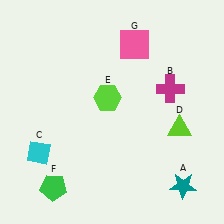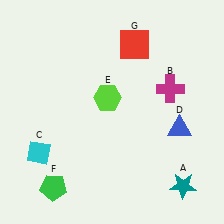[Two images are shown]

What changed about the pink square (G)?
In Image 1, G is pink. In Image 2, it changed to red.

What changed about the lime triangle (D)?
In Image 1, D is lime. In Image 2, it changed to blue.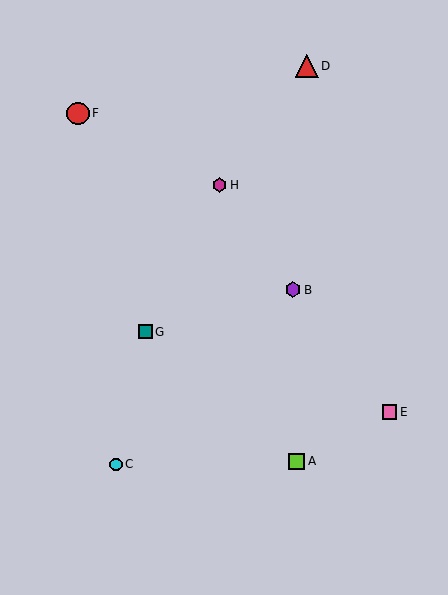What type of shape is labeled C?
Shape C is a cyan circle.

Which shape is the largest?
The red triangle (labeled D) is the largest.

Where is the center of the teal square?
The center of the teal square is at (145, 332).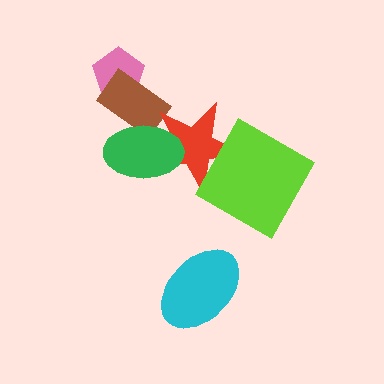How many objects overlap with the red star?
2 objects overlap with the red star.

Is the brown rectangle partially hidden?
Yes, it is partially covered by another shape.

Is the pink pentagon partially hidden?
Yes, it is partially covered by another shape.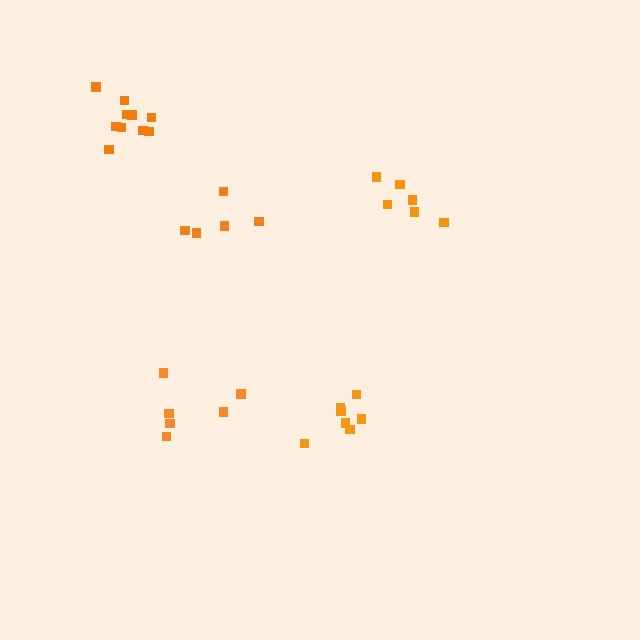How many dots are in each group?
Group 1: 10 dots, Group 2: 7 dots, Group 3: 6 dots, Group 4: 6 dots, Group 5: 5 dots (34 total).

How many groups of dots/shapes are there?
There are 5 groups.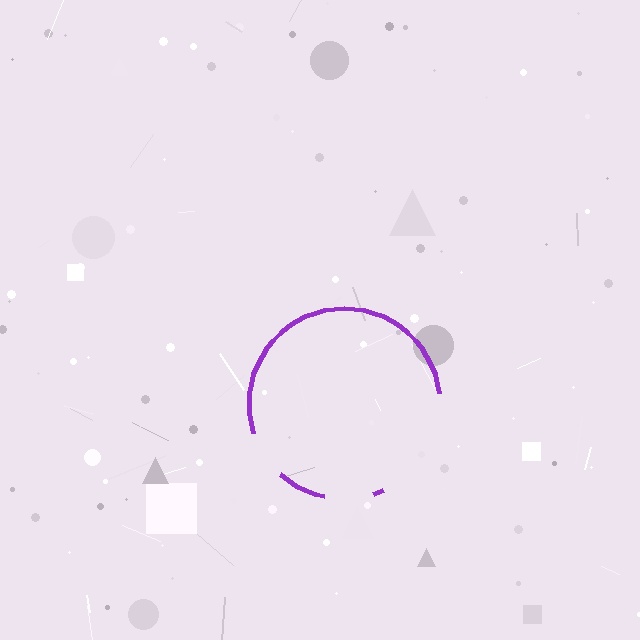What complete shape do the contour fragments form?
The contour fragments form a circle.